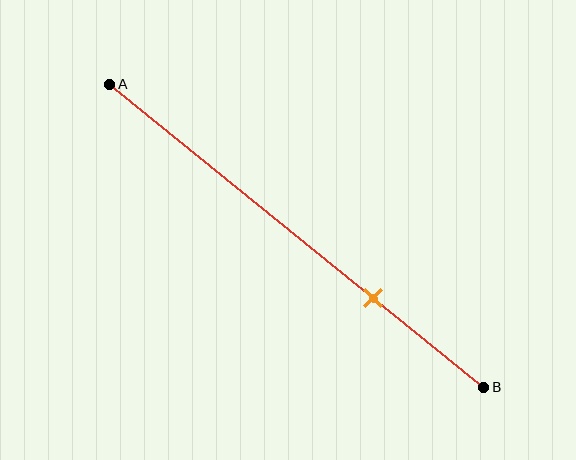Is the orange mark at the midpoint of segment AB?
No, the mark is at about 70% from A, not at the 50% midpoint.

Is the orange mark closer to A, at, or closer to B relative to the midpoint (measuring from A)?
The orange mark is closer to point B than the midpoint of segment AB.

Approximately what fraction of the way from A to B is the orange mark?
The orange mark is approximately 70% of the way from A to B.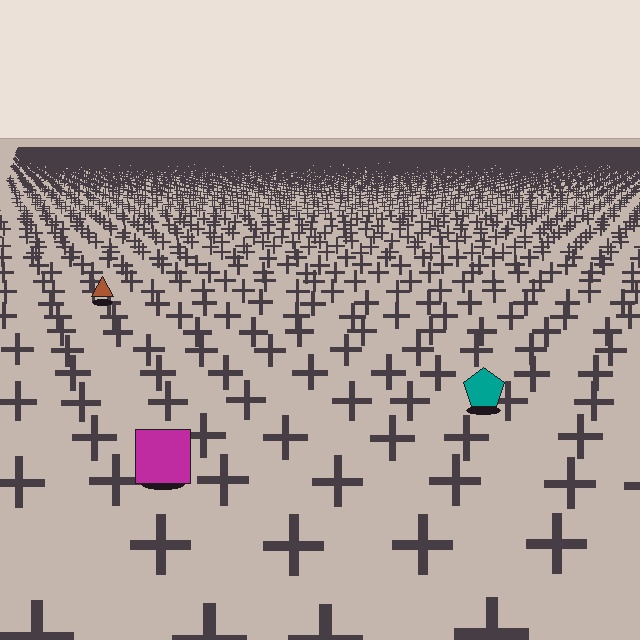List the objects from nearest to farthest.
From nearest to farthest: the magenta square, the teal pentagon, the brown triangle.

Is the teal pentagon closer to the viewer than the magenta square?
No. The magenta square is closer — you can tell from the texture gradient: the ground texture is coarser near it.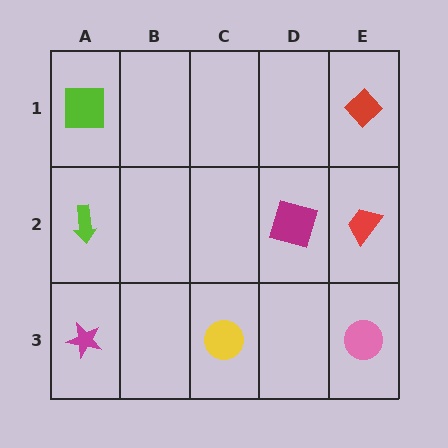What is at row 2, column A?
A lime arrow.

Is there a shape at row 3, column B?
No, that cell is empty.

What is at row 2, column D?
A magenta square.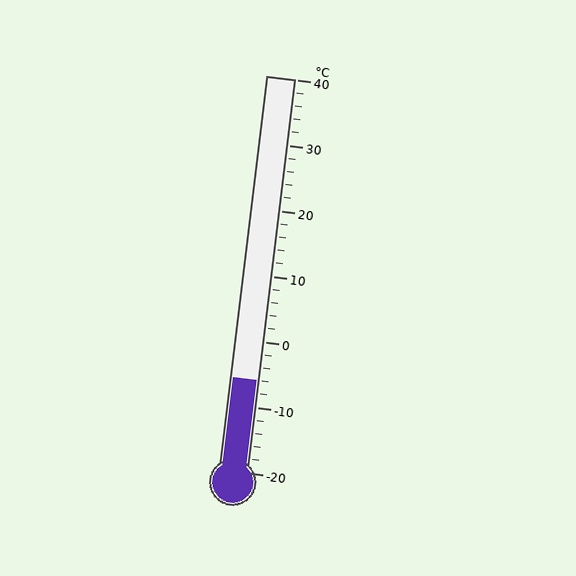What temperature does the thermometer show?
The thermometer shows approximately -6°C.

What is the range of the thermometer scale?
The thermometer scale ranges from -20°C to 40°C.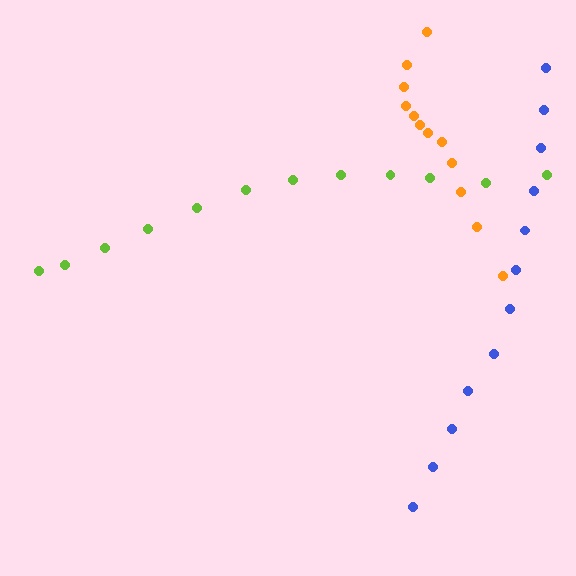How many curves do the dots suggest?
There are 3 distinct paths.